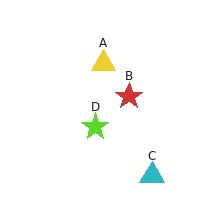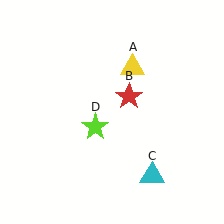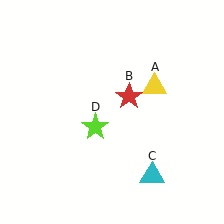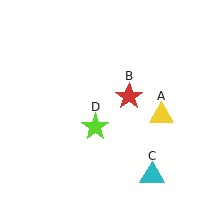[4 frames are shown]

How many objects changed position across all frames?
1 object changed position: yellow triangle (object A).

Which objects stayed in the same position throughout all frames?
Red star (object B) and cyan triangle (object C) and lime star (object D) remained stationary.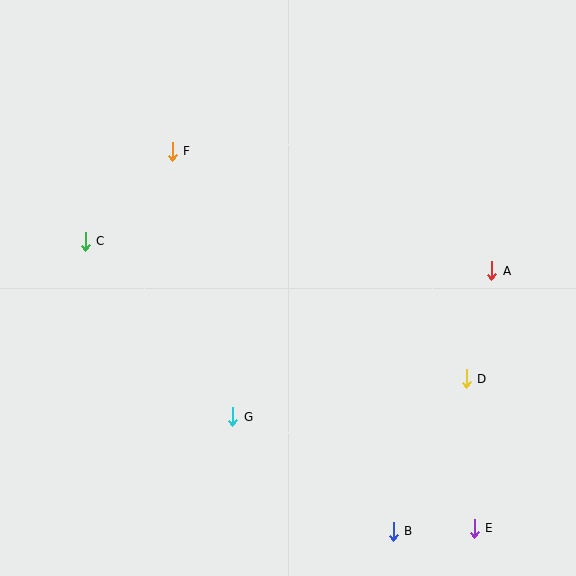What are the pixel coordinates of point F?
Point F is at (172, 151).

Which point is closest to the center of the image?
Point G at (232, 417) is closest to the center.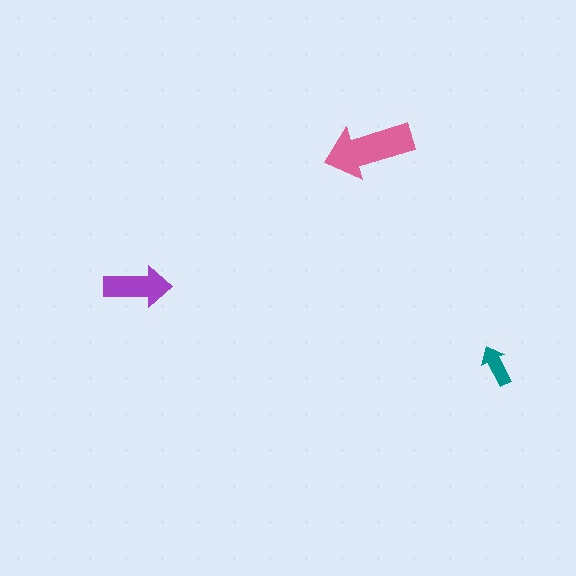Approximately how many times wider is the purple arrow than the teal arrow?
About 1.5 times wider.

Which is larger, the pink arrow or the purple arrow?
The pink one.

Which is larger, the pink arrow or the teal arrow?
The pink one.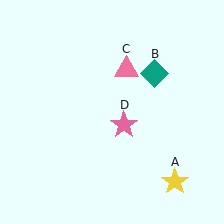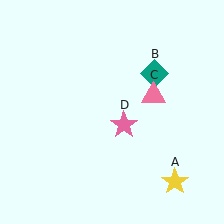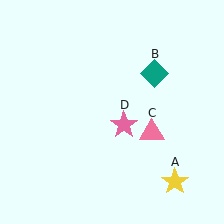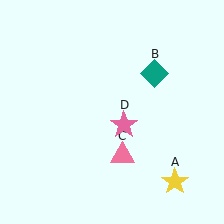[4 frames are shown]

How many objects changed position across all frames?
1 object changed position: pink triangle (object C).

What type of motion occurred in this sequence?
The pink triangle (object C) rotated clockwise around the center of the scene.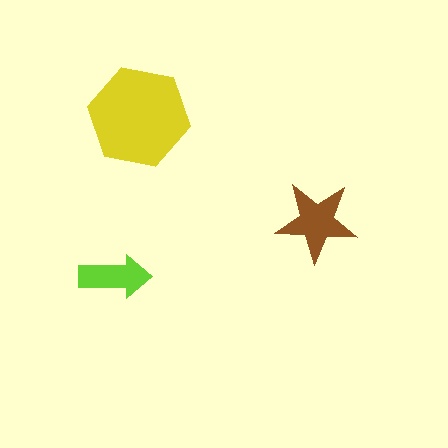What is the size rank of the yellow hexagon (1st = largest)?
1st.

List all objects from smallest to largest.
The lime arrow, the brown star, the yellow hexagon.